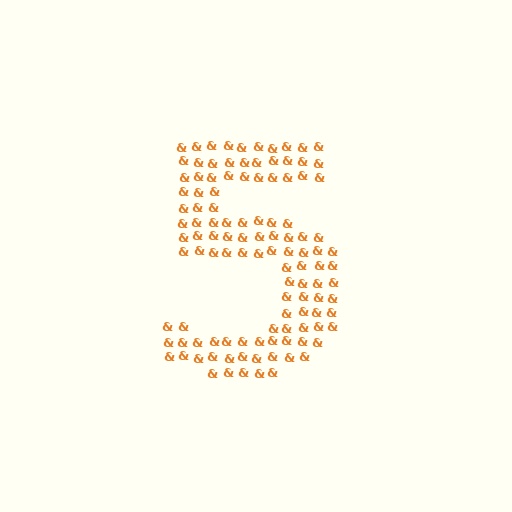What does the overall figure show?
The overall figure shows the digit 5.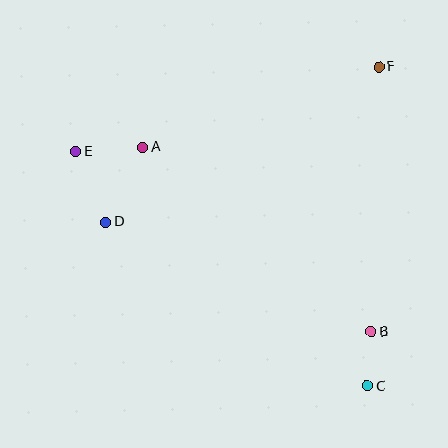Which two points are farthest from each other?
Points C and E are farthest from each other.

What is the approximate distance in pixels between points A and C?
The distance between A and C is approximately 327 pixels.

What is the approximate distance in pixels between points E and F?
The distance between E and F is approximately 315 pixels.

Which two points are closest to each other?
Points B and C are closest to each other.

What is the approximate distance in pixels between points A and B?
The distance between A and B is approximately 293 pixels.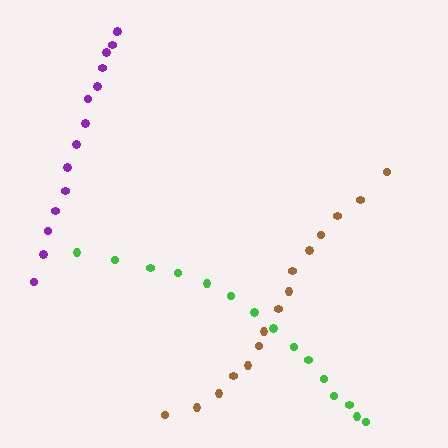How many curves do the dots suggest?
There are 3 distinct paths.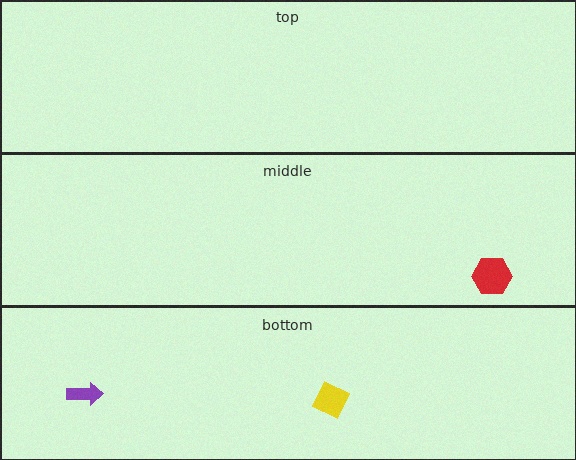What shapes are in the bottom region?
The purple arrow, the yellow diamond.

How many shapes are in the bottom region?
2.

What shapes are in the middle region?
The red hexagon.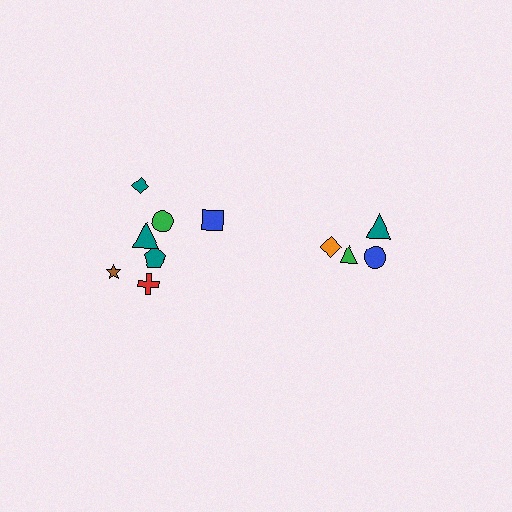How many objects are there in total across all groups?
There are 11 objects.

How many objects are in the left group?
There are 7 objects.